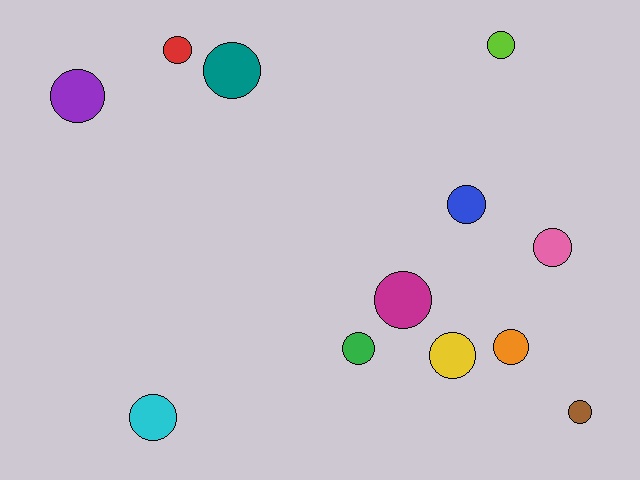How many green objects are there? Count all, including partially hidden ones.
There is 1 green object.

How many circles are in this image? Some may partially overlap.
There are 12 circles.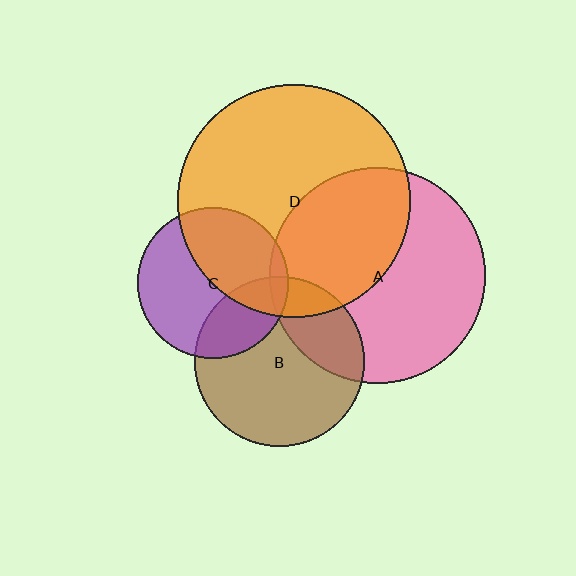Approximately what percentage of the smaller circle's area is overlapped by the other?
Approximately 15%.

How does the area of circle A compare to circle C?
Approximately 2.1 times.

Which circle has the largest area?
Circle D (orange).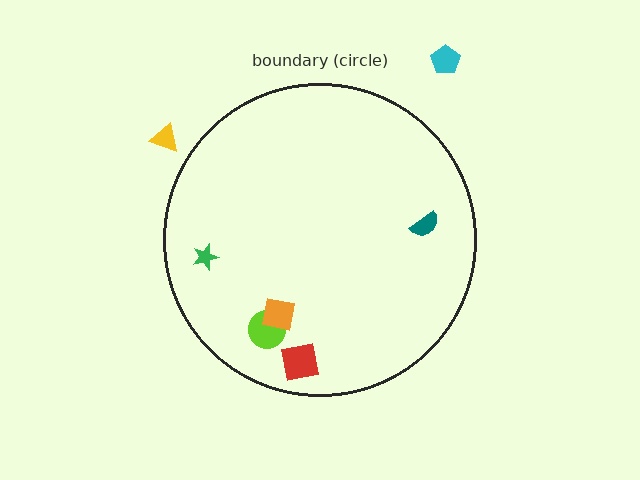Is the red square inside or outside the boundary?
Inside.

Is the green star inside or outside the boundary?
Inside.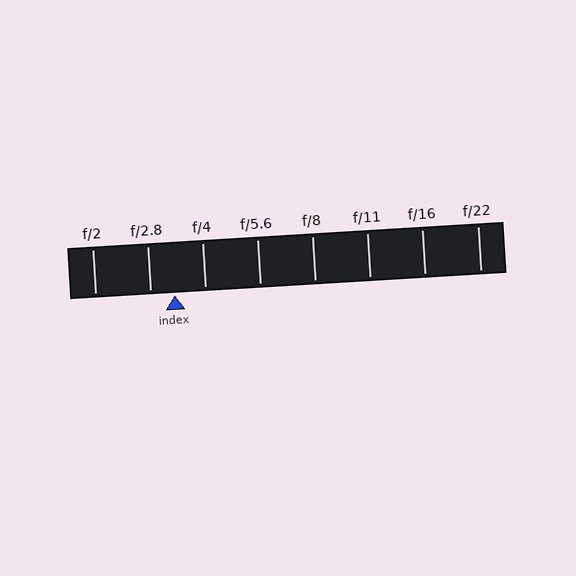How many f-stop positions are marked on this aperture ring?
There are 8 f-stop positions marked.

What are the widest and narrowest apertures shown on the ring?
The widest aperture shown is f/2 and the narrowest is f/22.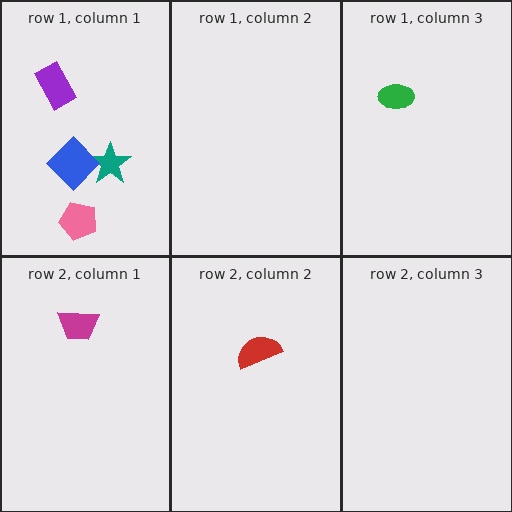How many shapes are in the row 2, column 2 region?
1.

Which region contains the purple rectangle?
The row 1, column 1 region.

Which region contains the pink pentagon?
The row 1, column 1 region.